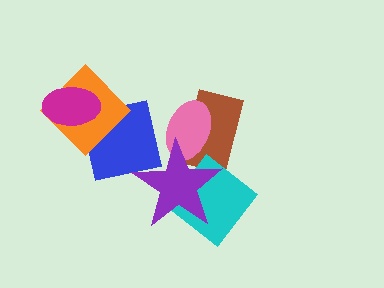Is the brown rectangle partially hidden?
Yes, it is partially covered by another shape.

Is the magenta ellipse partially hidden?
No, no other shape covers it.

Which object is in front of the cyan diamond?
The purple star is in front of the cyan diamond.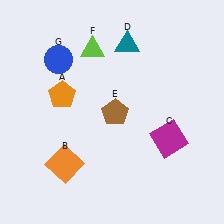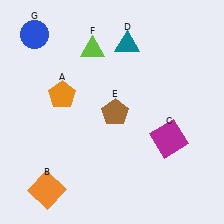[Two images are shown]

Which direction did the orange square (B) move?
The orange square (B) moved down.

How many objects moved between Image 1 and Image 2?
2 objects moved between the two images.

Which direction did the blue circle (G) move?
The blue circle (G) moved up.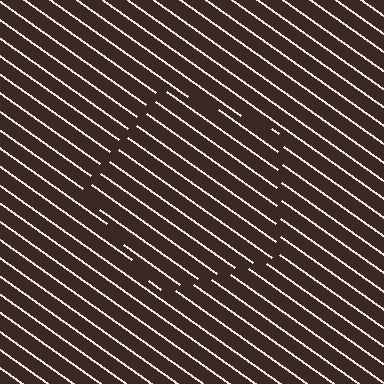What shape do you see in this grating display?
An illusory pentagon. The interior of the shape contains the same grating, shifted by half a period — the contour is defined by the phase discontinuity where line-ends from the inner and outer gratings abut.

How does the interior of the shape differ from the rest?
The interior of the shape contains the same grating, shifted by half a period — the contour is defined by the phase discontinuity where line-ends from the inner and outer gratings abut.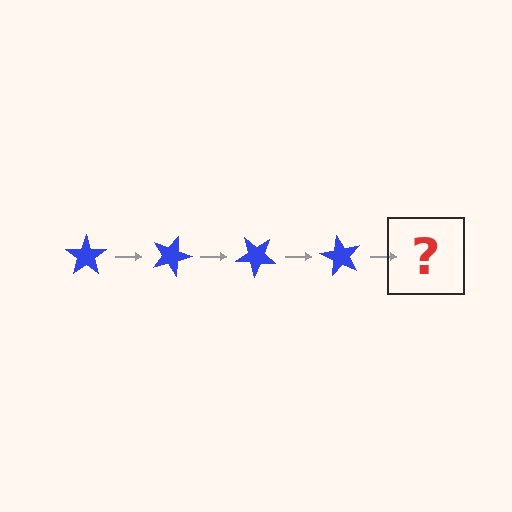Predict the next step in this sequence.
The next step is a blue star rotated 80 degrees.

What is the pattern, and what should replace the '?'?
The pattern is that the star rotates 20 degrees each step. The '?' should be a blue star rotated 80 degrees.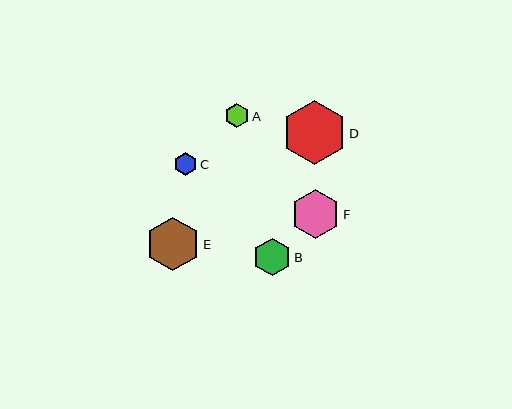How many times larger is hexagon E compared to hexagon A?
Hexagon E is approximately 2.2 times the size of hexagon A.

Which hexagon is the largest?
Hexagon D is the largest with a size of approximately 64 pixels.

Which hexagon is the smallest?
Hexagon C is the smallest with a size of approximately 23 pixels.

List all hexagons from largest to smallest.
From largest to smallest: D, E, F, B, A, C.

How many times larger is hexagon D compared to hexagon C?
Hexagon D is approximately 2.8 times the size of hexagon C.